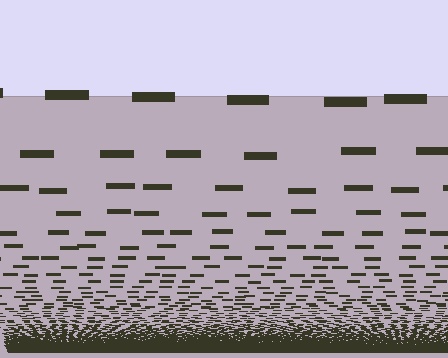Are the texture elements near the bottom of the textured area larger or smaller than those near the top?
Smaller. The gradient is inverted — elements near the bottom are smaller and denser.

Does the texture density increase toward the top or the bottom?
Density increases toward the bottom.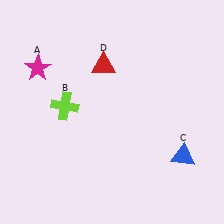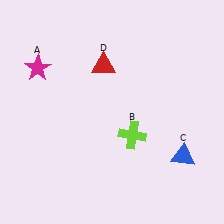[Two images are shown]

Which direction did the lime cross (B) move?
The lime cross (B) moved right.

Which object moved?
The lime cross (B) moved right.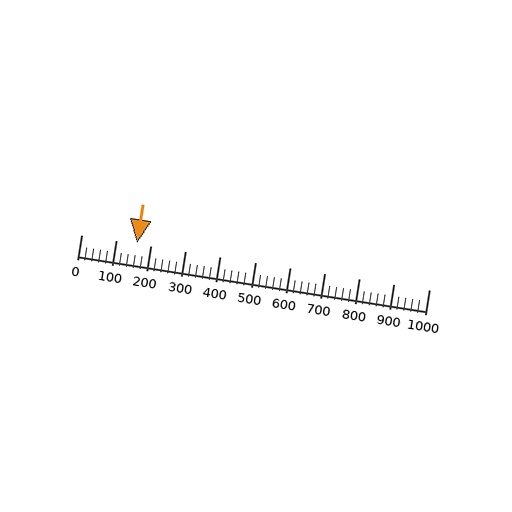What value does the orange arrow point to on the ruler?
The orange arrow points to approximately 160.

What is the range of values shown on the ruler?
The ruler shows values from 0 to 1000.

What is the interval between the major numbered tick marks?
The major tick marks are spaced 100 units apart.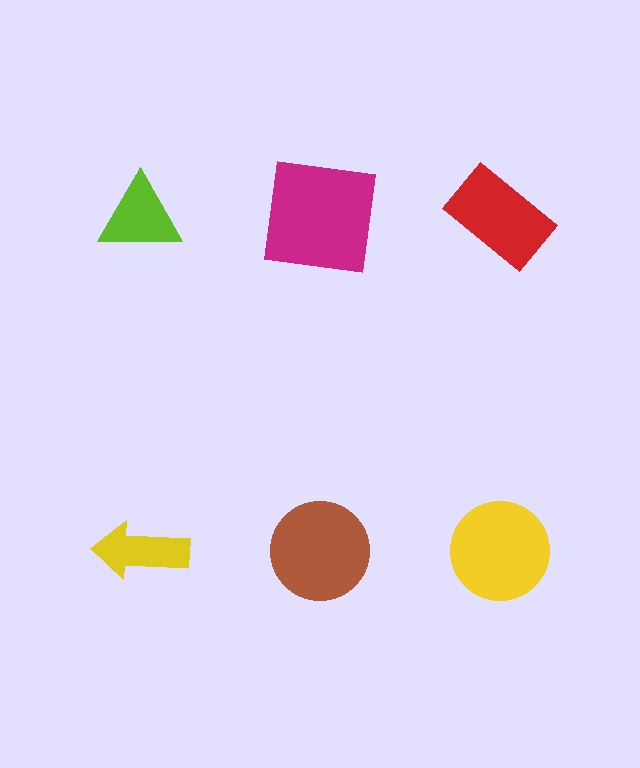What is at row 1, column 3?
A red rectangle.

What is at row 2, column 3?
A yellow circle.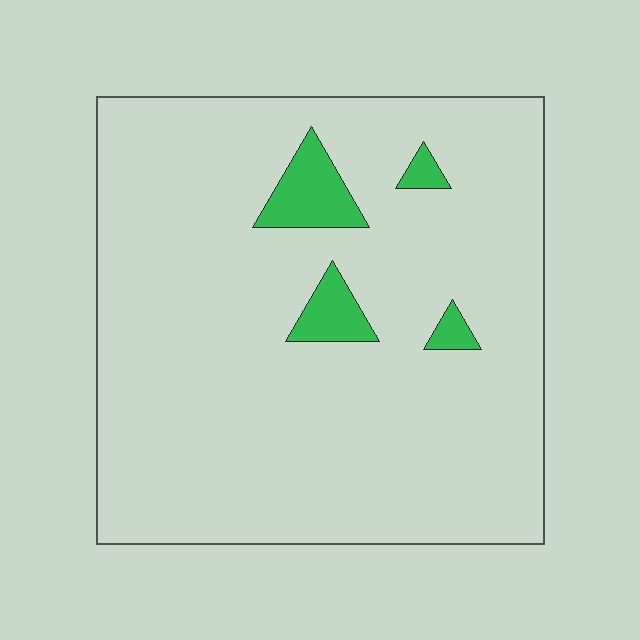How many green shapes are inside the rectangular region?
4.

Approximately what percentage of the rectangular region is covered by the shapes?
Approximately 5%.